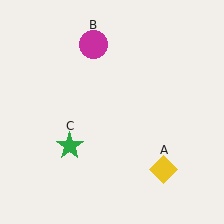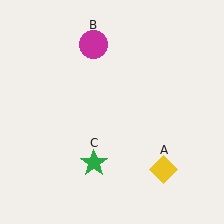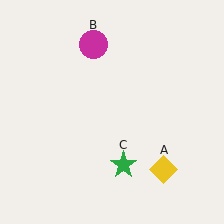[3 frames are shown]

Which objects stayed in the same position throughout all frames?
Yellow diamond (object A) and magenta circle (object B) remained stationary.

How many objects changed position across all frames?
1 object changed position: green star (object C).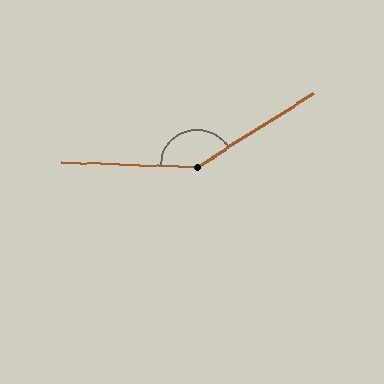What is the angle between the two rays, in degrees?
Approximately 146 degrees.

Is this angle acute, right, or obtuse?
It is obtuse.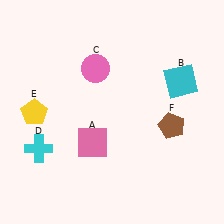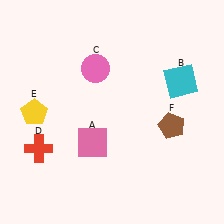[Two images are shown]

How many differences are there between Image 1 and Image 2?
There is 1 difference between the two images.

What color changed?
The cross (D) changed from cyan in Image 1 to red in Image 2.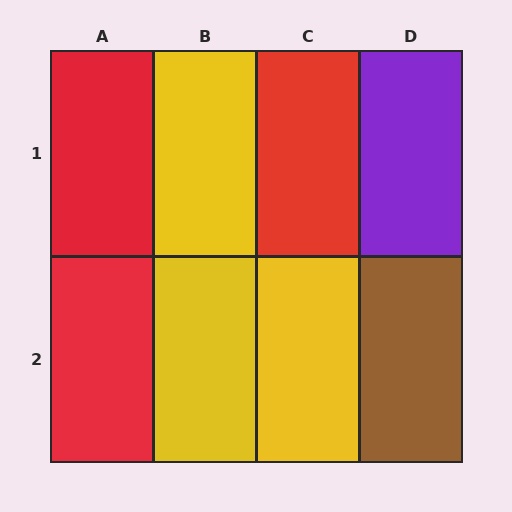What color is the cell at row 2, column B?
Yellow.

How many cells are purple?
1 cell is purple.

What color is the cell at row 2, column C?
Yellow.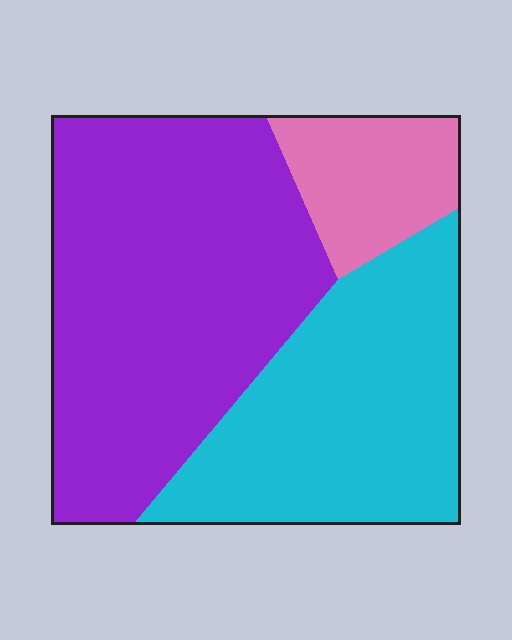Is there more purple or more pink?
Purple.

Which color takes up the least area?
Pink, at roughly 15%.